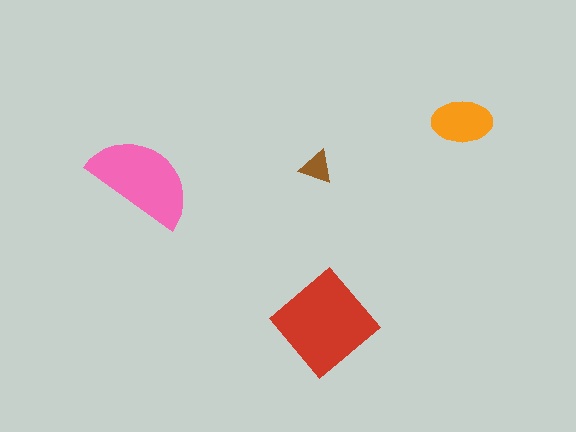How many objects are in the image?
There are 4 objects in the image.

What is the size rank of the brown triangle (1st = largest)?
4th.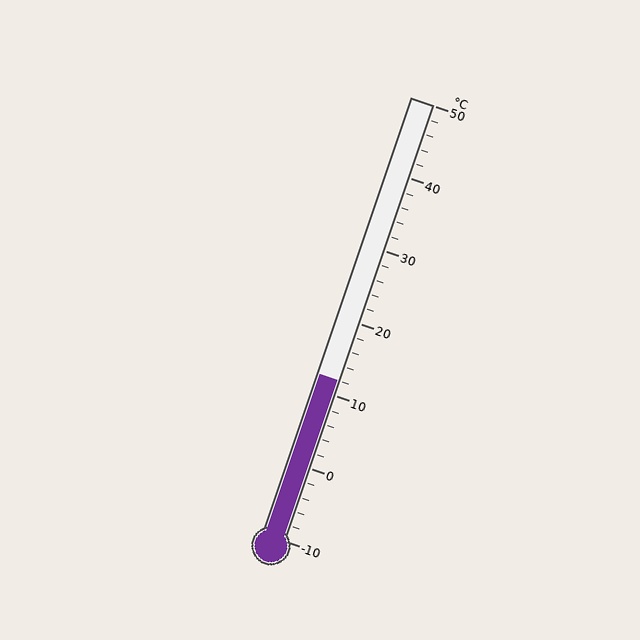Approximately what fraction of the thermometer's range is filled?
The thermometer is filled to approximately 35% of its range.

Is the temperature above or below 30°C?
The temperature is below 30°C.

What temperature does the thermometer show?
The thermometer shows approximately 12°C.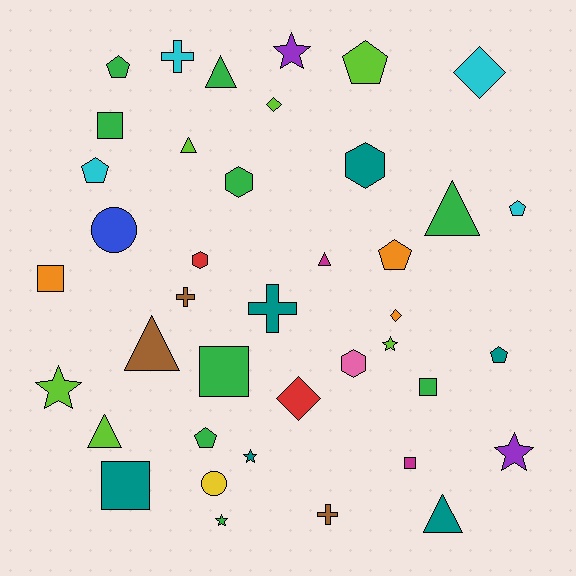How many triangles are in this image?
There are 7 triangles.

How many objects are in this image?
There are 40 objects.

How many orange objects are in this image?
There are 3 orange objects.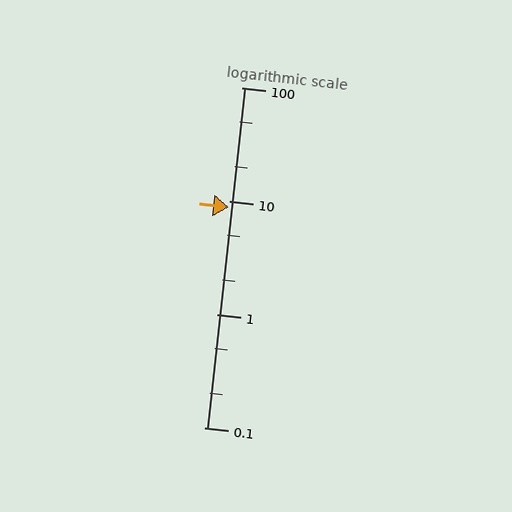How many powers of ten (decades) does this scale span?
The scale spans 3 decades, from 0.1 to 100.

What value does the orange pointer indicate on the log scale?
The pointer indicates approximately 8.7.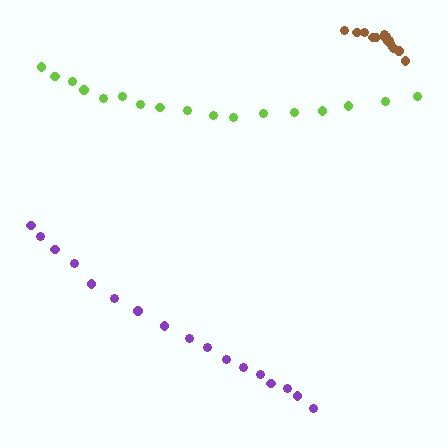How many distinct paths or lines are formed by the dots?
There are 3 distinct paths.